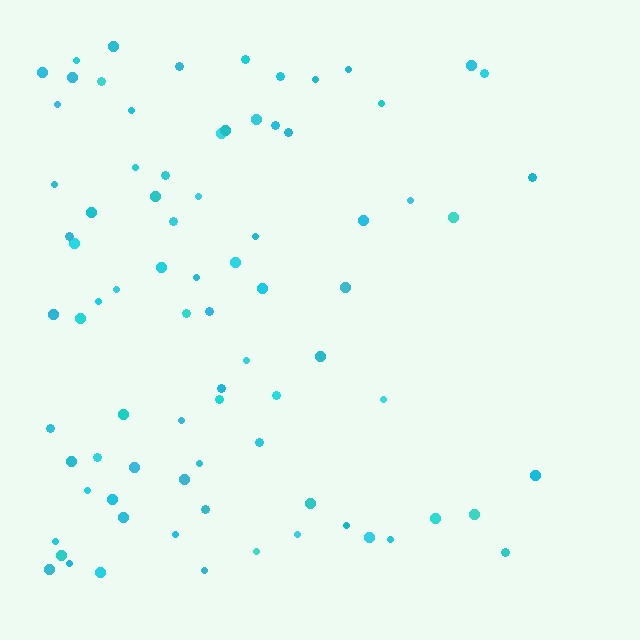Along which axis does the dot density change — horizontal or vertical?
Horizontal.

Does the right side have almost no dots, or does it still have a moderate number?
Still a moderate number, just noticeably fewer than the left.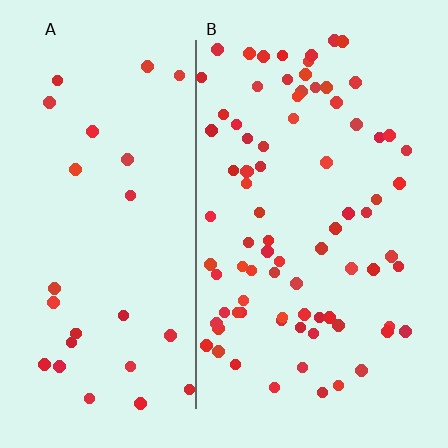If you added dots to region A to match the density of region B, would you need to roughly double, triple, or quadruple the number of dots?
Approximately triple.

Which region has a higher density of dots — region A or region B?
B (the right).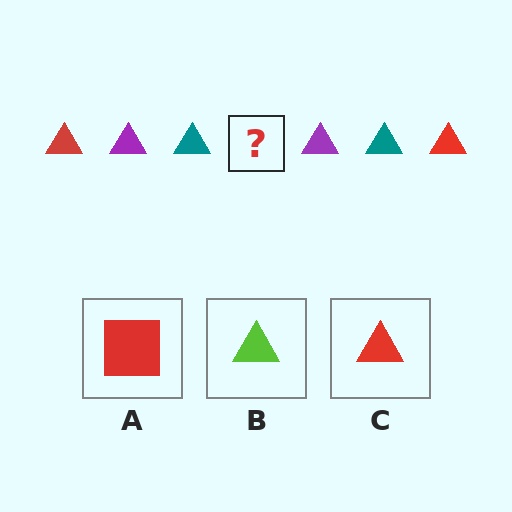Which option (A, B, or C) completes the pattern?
C.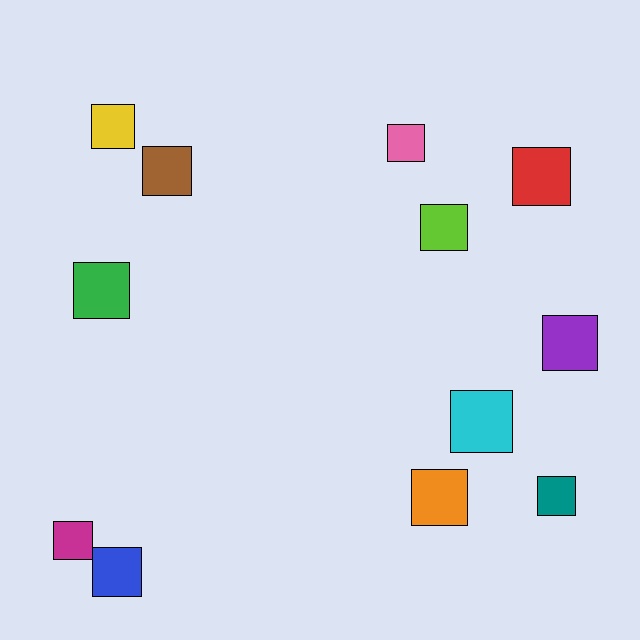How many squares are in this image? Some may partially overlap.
There are 12 squares.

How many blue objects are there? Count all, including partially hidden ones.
There is 1 blue object.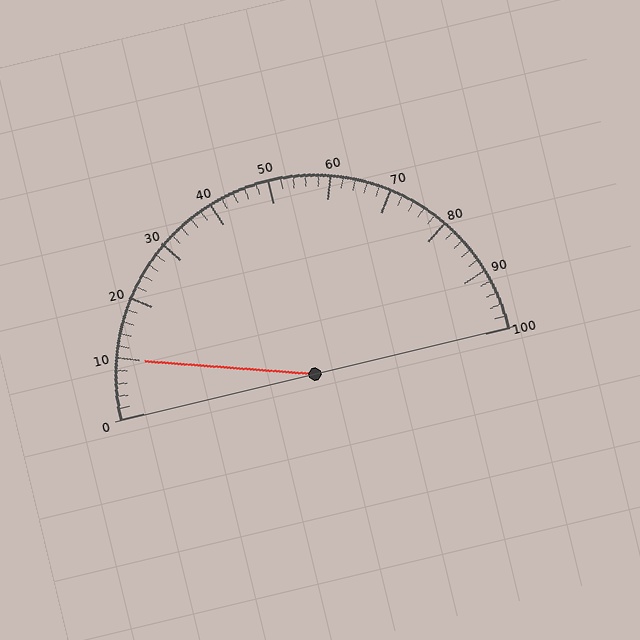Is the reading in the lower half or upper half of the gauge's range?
The reading is in the lower half of the range (0 to 100).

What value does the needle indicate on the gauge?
The needle indicates approximately 10.